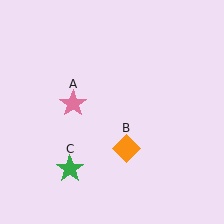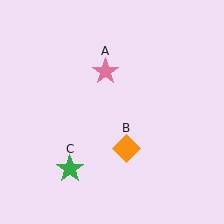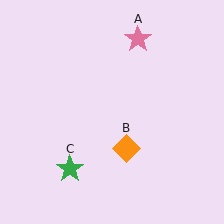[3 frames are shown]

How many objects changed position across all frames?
1 object changed position: pink star (object A).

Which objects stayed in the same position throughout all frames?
Orange diamond (object B) and green star (object C) remained stationary.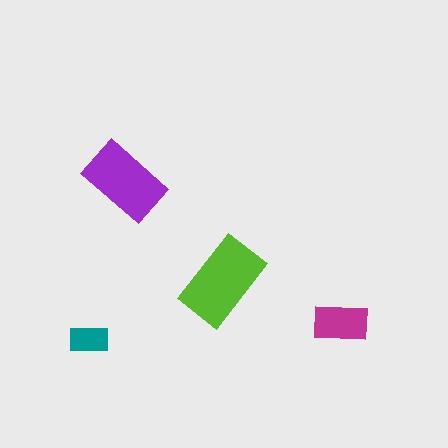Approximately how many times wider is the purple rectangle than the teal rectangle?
About 2 times wider.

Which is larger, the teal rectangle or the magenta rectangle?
The magenta one.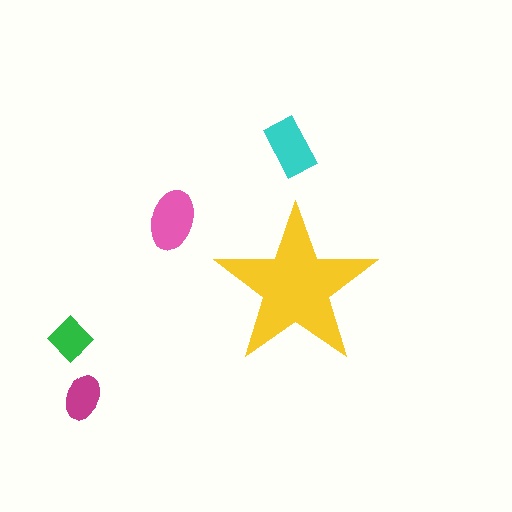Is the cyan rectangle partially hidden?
No, the cyan rectangle is fully visible.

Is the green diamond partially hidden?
No, the green diamond is fully visible.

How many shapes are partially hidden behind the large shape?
0 shapes are partially hidden.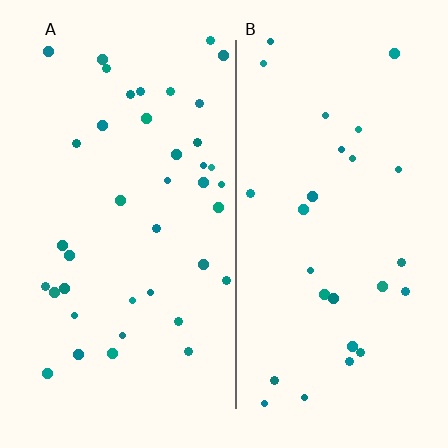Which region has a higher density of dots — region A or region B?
A (the left).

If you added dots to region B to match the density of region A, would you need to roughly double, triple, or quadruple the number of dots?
Approximately double.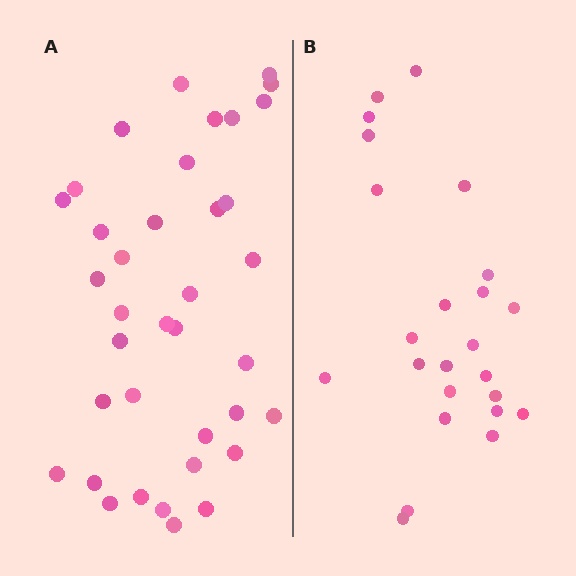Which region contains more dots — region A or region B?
Region A (the left region) has more dots.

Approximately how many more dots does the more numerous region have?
Region A has approximately 15 more dots than region B.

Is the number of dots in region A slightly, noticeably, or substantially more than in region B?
Region A has substantially more. The ratio is roughly 1.5 to 1.